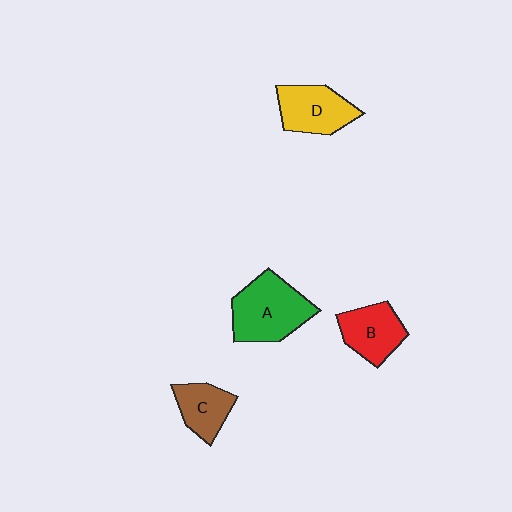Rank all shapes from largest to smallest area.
From largest to smallest: A (green), D (yellow), B (red), C (brown).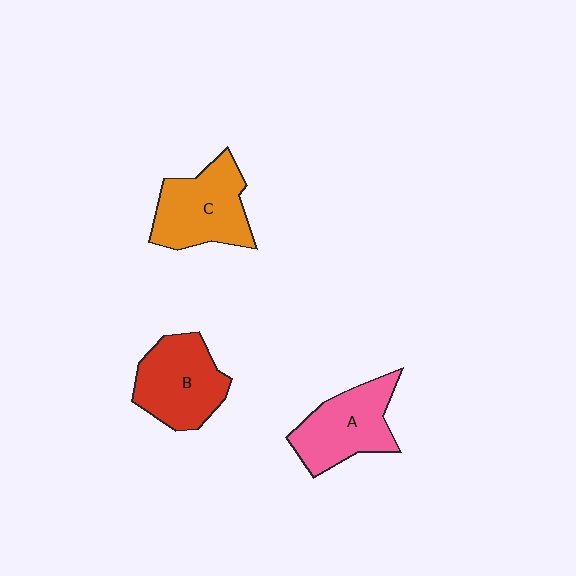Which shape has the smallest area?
Shape A (pink).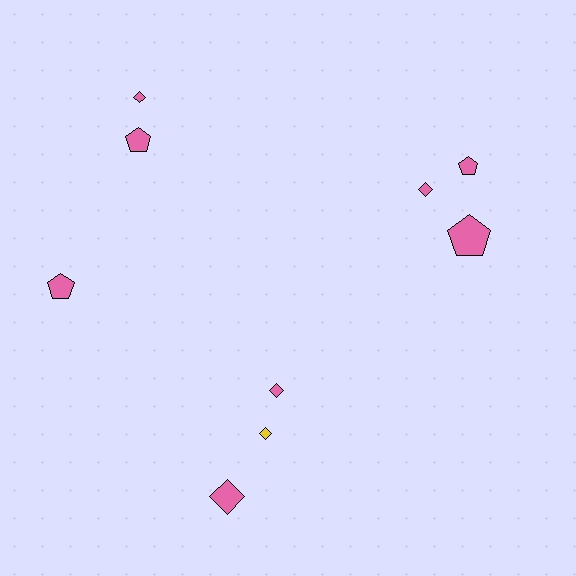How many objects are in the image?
There are 9 objects.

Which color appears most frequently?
Pink, with 8 objects.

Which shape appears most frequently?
Diamond, with 5 objects.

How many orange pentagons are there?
There are no orange pentagons.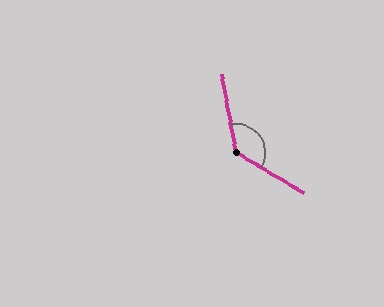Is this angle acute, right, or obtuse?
It is obtuse.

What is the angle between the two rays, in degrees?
Approximately 131 degrees.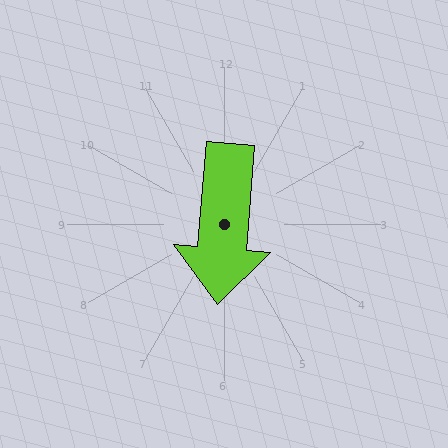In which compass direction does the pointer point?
South.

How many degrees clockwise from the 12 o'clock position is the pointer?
Approximately 185 degrees.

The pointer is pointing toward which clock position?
Roughly 6 o'clock.